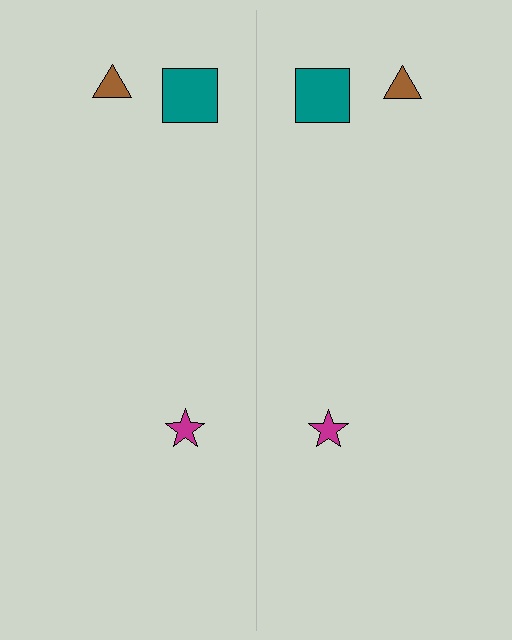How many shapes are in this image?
There are 6 shapes in this image.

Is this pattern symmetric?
Yes, this pattern has bilateral (reflection) symmetry.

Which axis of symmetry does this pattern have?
The pattern has a vertical axis of symmetry running through the center of the image.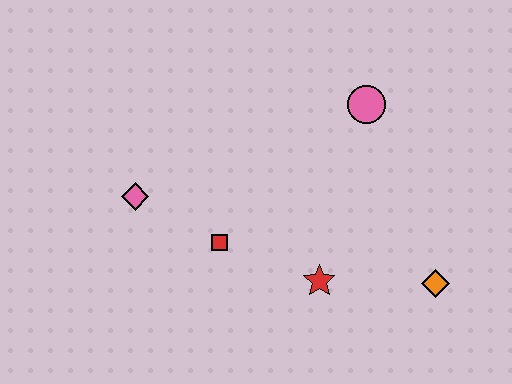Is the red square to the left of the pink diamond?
No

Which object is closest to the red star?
The red square is closest to the red star.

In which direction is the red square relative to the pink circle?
The red square is to the left of the pink circle.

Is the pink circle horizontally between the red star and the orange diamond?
Yes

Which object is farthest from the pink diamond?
The orange diamond is farthest from the pink diamond.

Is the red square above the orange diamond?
Yes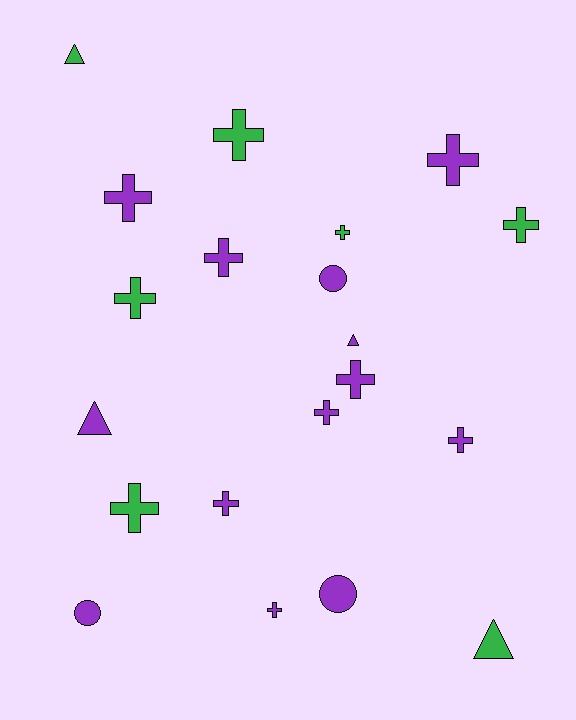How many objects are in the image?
There are 20 objects.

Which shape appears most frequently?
Cross, with 13 objects.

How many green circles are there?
There are no green circles.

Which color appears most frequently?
Purple, with 13 objects.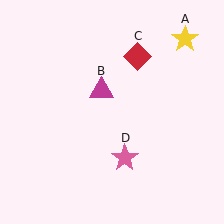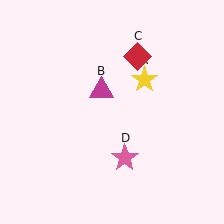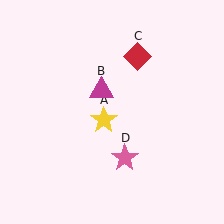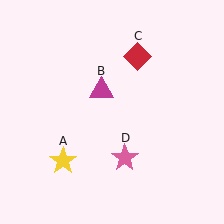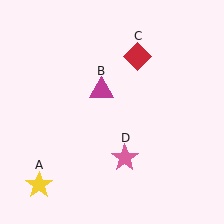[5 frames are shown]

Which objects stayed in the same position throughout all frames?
Magenta triangle (object B) and red diamond (object C) and pink star (object D) remained stationary.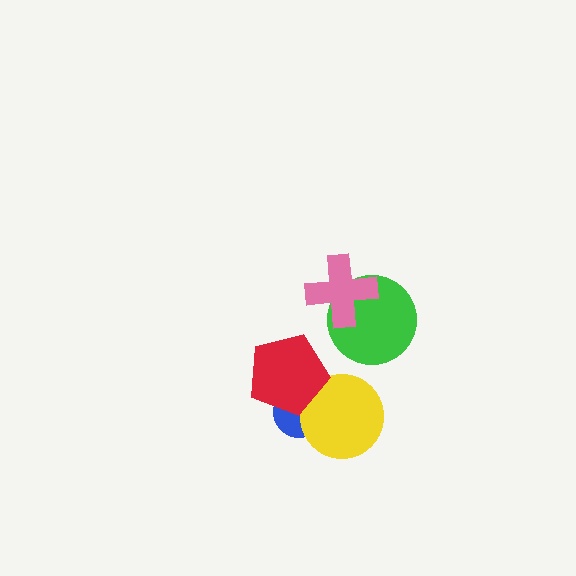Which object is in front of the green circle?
The pink cross is in front of the green circle.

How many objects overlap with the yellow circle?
2 objects overlap with the yellow circle.